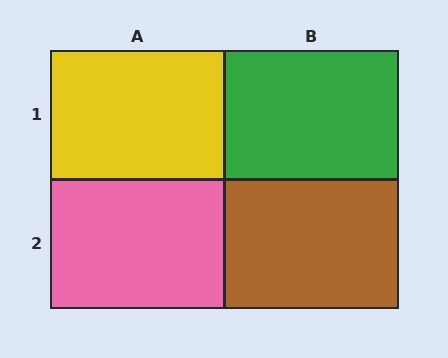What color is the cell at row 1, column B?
Green.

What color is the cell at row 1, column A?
Yellow.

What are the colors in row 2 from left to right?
Pink, brown.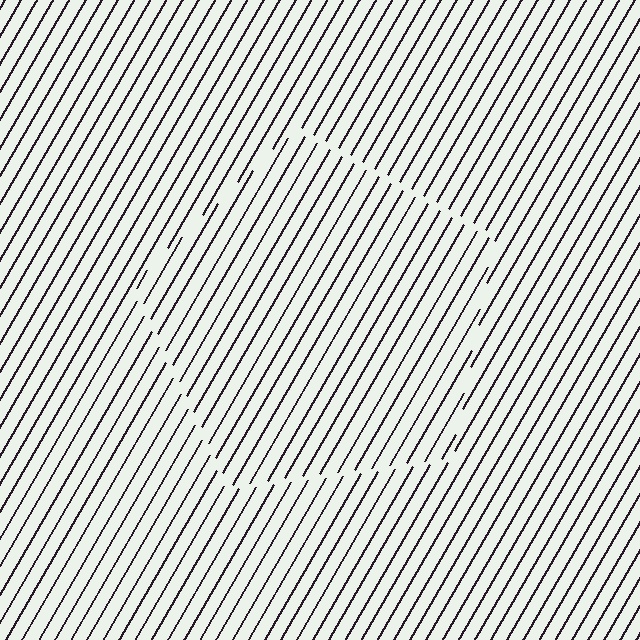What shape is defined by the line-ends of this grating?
An illusory pentagon. The interior of the shape contains the same grating, shifted by half a period — the contour is defined by the phase discontinuity where line-ends from the inner and outer gratings abut.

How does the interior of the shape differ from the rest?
The interior of the shape contains the same grating, shifted by half a period — the contour is defined by the phase discontinuity where line-ends from the inner and outer gratings abut.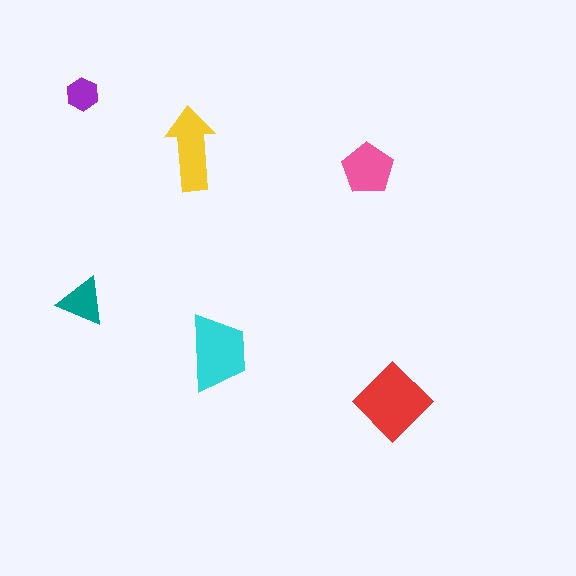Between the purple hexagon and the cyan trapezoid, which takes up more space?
The cyan trapezoid.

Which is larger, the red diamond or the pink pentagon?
The red diamond.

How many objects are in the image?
There are 6 objects in the image.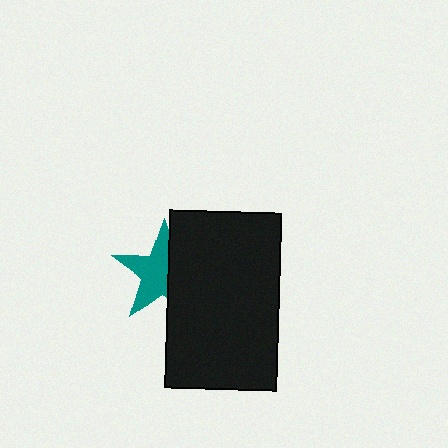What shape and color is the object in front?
The object in front is a black rectangle.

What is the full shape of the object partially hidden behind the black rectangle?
The partially hidden object is a teal star.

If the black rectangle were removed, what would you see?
You would see the complete teal star.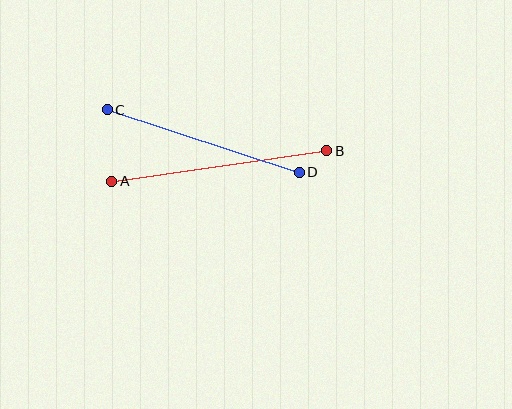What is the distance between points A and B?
The distance is approximately 217 pixels.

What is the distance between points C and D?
The distance is approximately 202 pixels.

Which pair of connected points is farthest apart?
Points A and B are farthest apart.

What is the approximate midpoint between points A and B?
The midpoint is at approximately (219, 166) pixels.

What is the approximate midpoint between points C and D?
The midpoint is at approximately (203, 141) pixels.